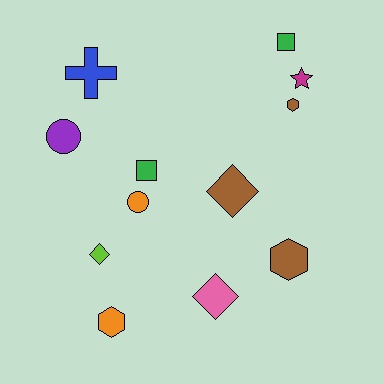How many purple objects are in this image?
There is 1 purple object.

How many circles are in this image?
There are 2 circles.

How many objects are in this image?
There are 12 objects.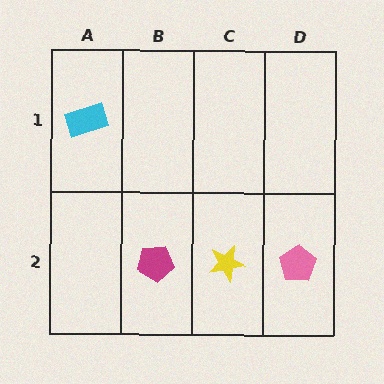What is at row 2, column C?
A yellow star.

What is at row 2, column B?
A magenta pentagon.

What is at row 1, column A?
A cyan rectangle.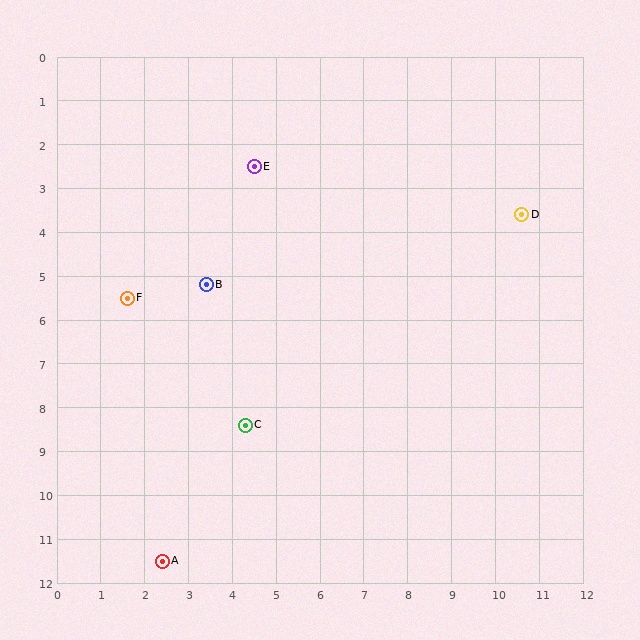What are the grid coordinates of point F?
Point F is at approximately (1.6, 5.5).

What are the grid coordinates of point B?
Point B is at approximately (3.4, 5.2).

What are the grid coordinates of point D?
Point D is at approximately (10.6, 3.6).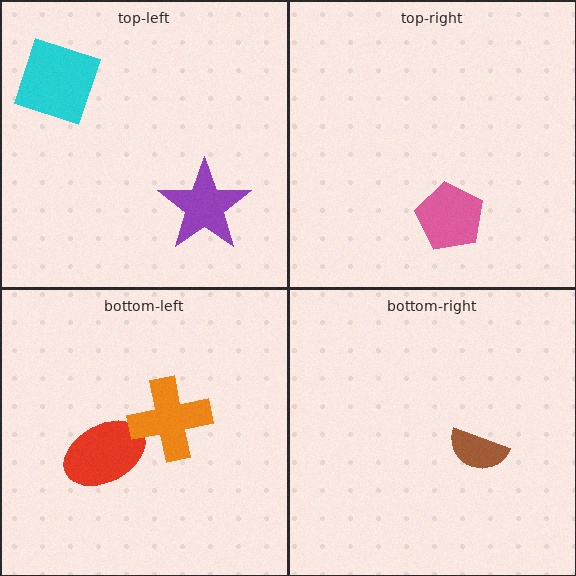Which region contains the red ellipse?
The bottom-left region.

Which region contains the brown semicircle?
The bottom-right region.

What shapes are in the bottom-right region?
The brown semicircle.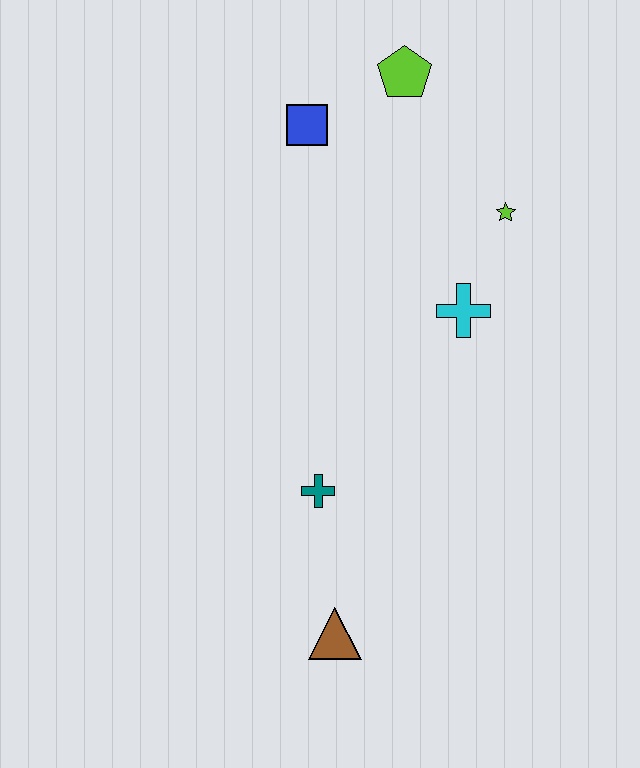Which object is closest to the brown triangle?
The teal cross is closest to the brown triangle.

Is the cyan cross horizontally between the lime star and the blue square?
Yes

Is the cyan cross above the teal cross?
Yes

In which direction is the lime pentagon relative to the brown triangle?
The lime pentagon is above the brown triangle.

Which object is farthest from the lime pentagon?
The brown triangle is farthest from the lime pentagon.